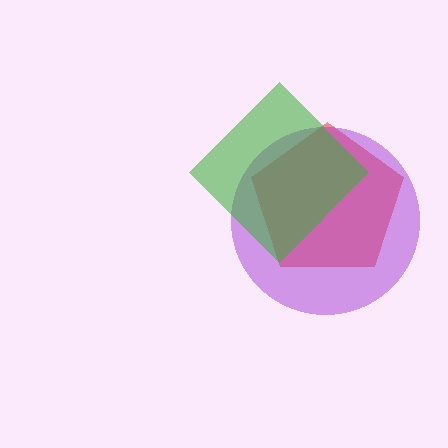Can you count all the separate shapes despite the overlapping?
Yes, there are 3 separate shapes.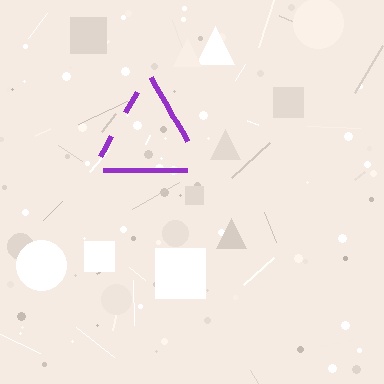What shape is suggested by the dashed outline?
The dashed outline suggests a triangle.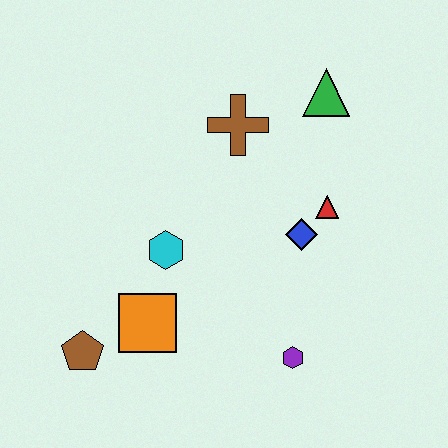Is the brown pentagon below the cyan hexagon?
Yes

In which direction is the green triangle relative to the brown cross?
The green triangle is to the right of the brown cross.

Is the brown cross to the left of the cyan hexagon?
No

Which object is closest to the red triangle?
The blue diamond is closest to the red triangle.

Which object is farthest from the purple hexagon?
The green triangle is farthest from the purple hexagon.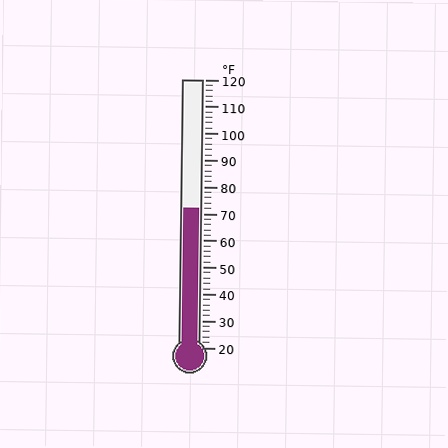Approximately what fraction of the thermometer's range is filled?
The thermometer is filled to approximately 50% of its range.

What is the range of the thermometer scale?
The thermometer scale ranges from 20°F to 120°F.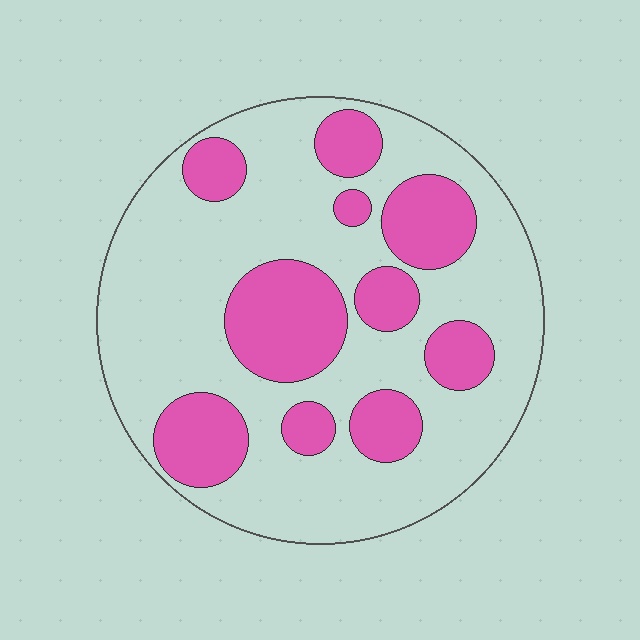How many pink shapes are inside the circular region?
10.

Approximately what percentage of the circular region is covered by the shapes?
Approximately 30%.